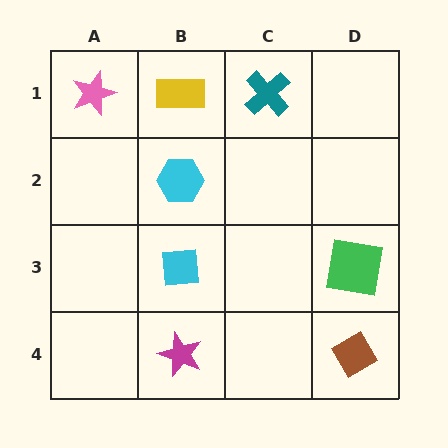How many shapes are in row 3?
2 shapes.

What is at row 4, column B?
A magenta star.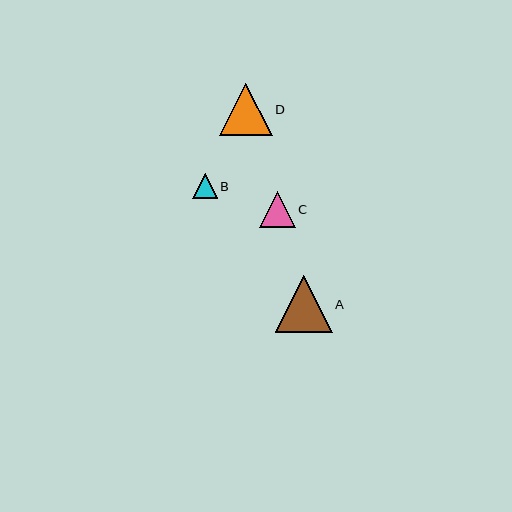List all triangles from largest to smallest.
From largest to smallest: A, D, C, B.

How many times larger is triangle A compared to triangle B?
Triangle A is approximately 2.3 times the size of triangle B.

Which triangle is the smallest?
Triangle B is the smallest with a size of approximately 25 pixels.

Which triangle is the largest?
Triangle A is the largest with a size of approximately 57 pixels.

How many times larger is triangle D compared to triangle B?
Triangle D is approximately 2.1 times the size of triangle B.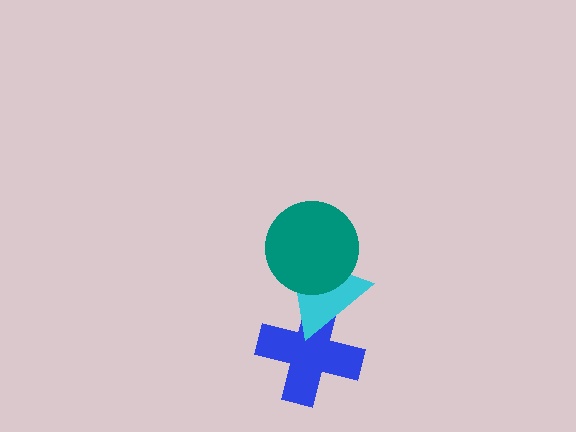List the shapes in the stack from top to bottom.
From top to bottom: the teal circle, the cyan triangle, the blue cross.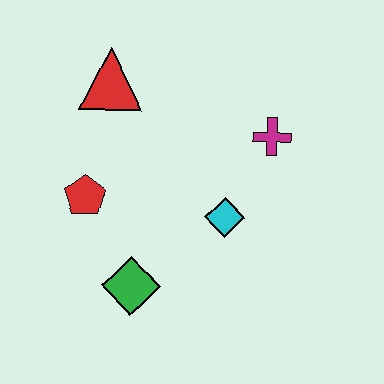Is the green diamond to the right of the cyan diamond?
No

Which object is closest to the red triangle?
The red pentagon is closest to the red triangle.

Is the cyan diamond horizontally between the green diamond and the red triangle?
No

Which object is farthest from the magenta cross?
The green diamond is farthest from the magenta cross.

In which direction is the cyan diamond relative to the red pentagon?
The cyan diamond is to the right of the red pentagon.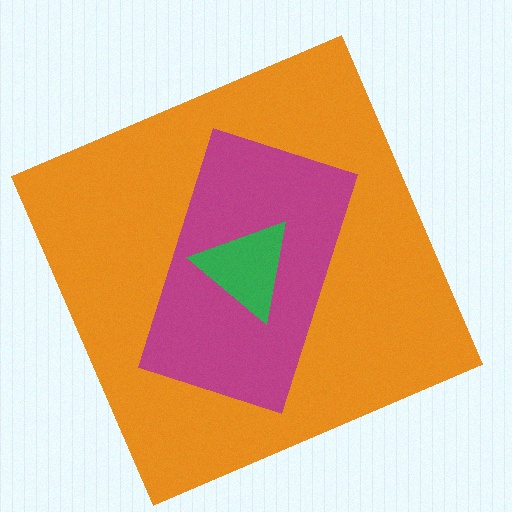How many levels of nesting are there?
3.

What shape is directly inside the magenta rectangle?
The green triangle.